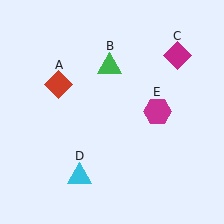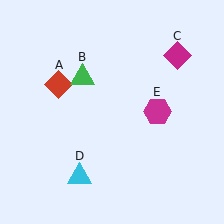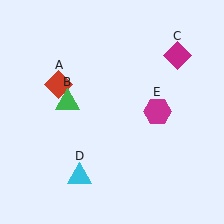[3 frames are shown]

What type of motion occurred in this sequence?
The green triangle (object B) rotated counterclockwise around the center of the scene.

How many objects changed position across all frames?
1 object changed position: green triangle (object B).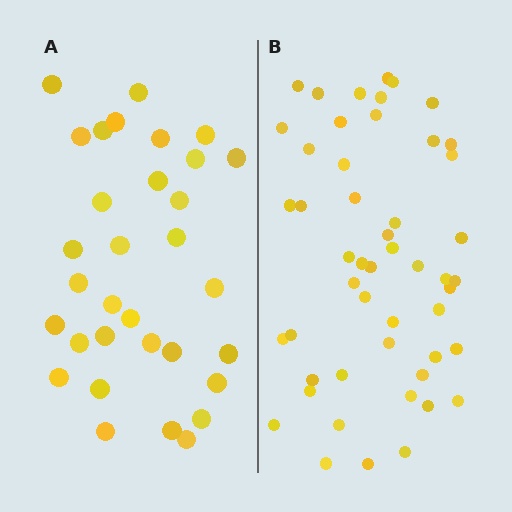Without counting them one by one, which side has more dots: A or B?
Region B (the right region) has more dots.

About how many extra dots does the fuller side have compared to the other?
Region B has approximately 20 more dots than region A.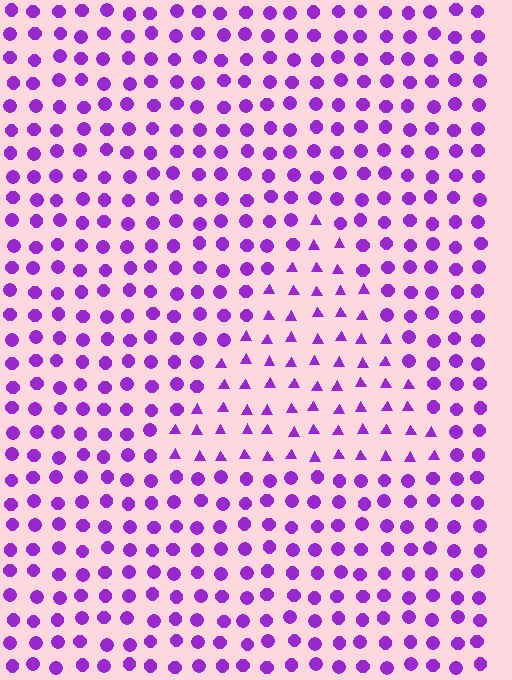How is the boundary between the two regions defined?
The boundary is defined by a change in element shape: triangles inside vs. circles outside. All elements share the same color and spacing.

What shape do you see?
I see a triangle.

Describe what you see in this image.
The image is filled with small purple elements arranged in a uniform grid. A triangle-shaped region contains triangles, while the surrounding area contains circles. The boundary is defined purely by the change in element shape.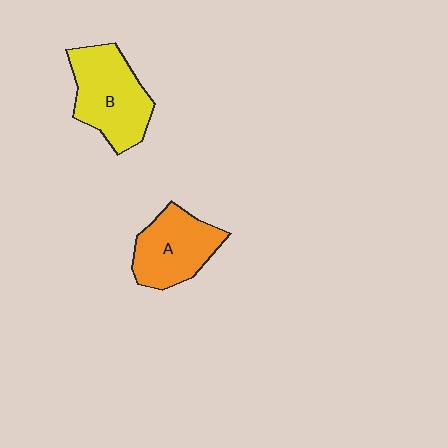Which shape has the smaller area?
Shape A (orange).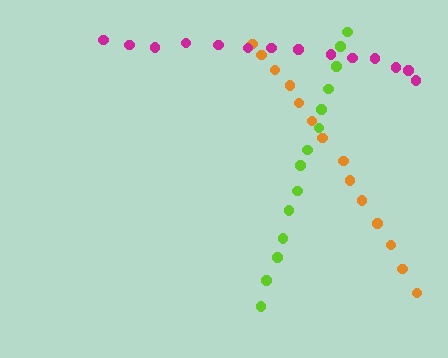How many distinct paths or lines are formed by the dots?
There are 3 distinct paths.